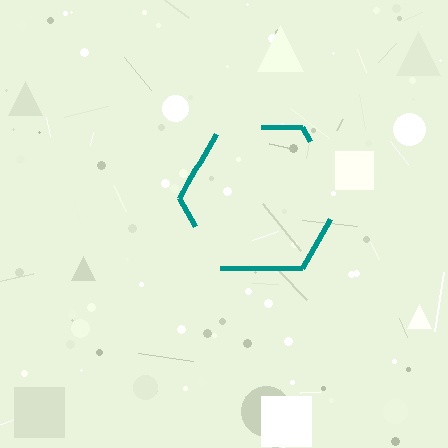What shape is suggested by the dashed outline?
The dashed outline suggests a hexagon.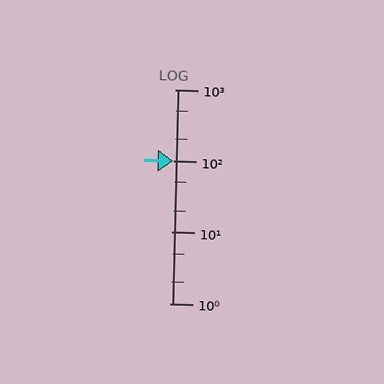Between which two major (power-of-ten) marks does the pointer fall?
The pointer is between 100 and 1000.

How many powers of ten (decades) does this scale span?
The scale spans 3 decades, from 1 to 1000.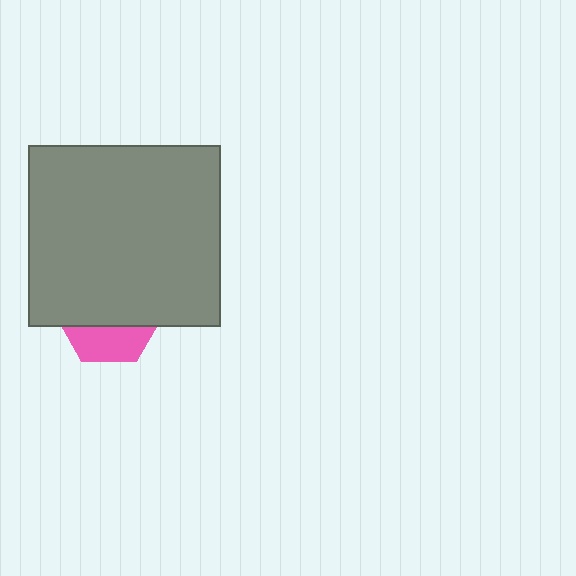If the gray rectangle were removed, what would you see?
You would see the complete pink hexagon.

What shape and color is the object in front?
The object in front is a gray rectangle.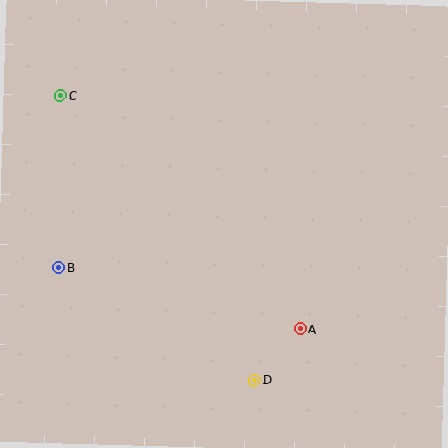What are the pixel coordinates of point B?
Point B is at (58, 268).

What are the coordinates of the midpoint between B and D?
The midpoint between B and D is at (156, 324).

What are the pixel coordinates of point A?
Point A is at (300, 329).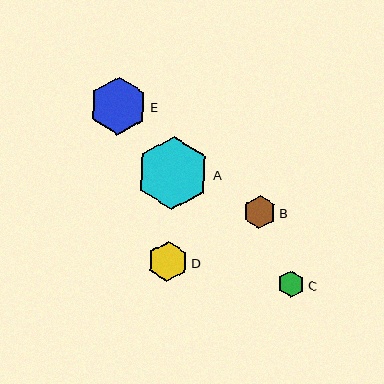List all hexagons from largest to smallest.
From largest to smallest: A, E, D, B, C.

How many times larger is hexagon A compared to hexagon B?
Hexagon A is approximately 2.2 times the size of hexagon B.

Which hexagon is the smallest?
Hexagon C is the smallest with a size of approximately 27 pixels.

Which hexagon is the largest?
Hexagon A is the largest with a size of approximately 74 pixels.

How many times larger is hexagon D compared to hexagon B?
Hexagon D is approximately 1.2 times the size of hexagon B.